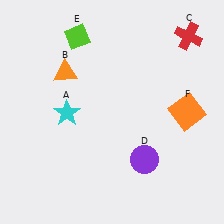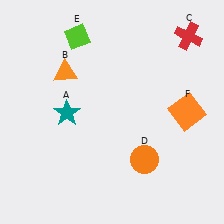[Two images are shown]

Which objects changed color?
A changed from cyan to teal. D changed from purple to orange.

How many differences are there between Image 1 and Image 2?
There are 2 differences between the two images.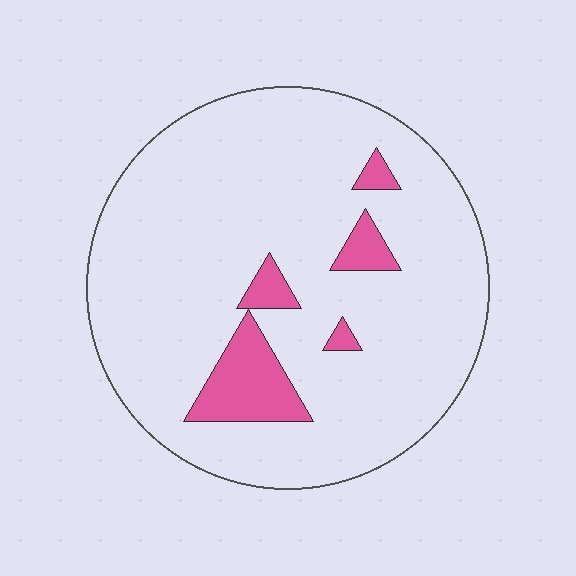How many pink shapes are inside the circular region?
5.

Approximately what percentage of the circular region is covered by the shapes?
Approximately 10%.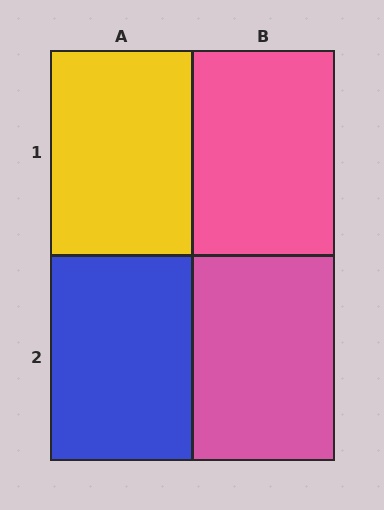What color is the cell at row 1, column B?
Pink.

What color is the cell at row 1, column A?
Yellow.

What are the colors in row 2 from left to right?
Blue, pink.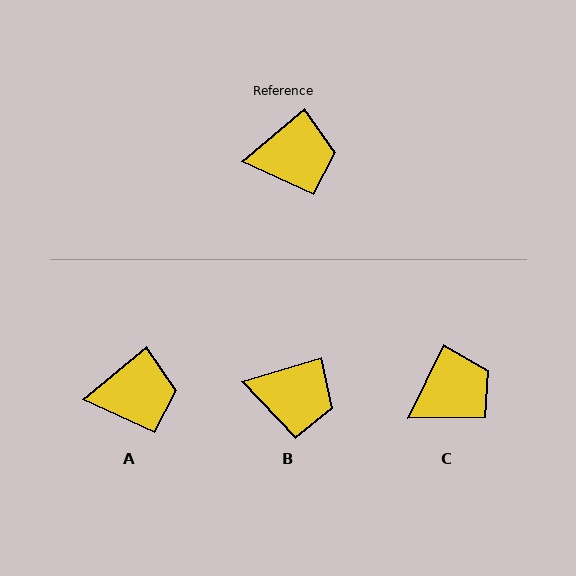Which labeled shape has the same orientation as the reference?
A.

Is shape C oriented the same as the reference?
No, it is off by about 25 degrees.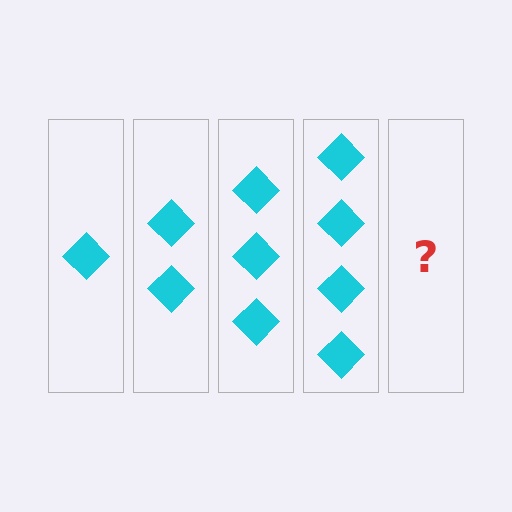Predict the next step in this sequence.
The next step is 5 diamonds.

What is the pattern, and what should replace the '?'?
The pattern is that each step adds one more diamond. The '?' should be 5 diamonds.